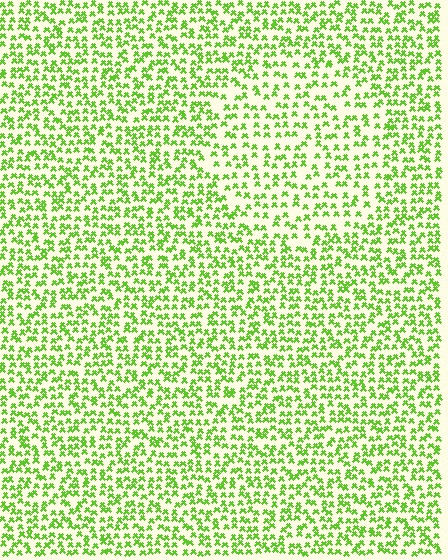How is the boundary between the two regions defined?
The boundary is defined by a change in element density (approximately 1.5x ratio). All elements are the same color, size, and shape.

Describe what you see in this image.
The image contains small lime elements arranged at two different densities. A circle-shaped region is visible where the elements are less densely packed than the surrounding area.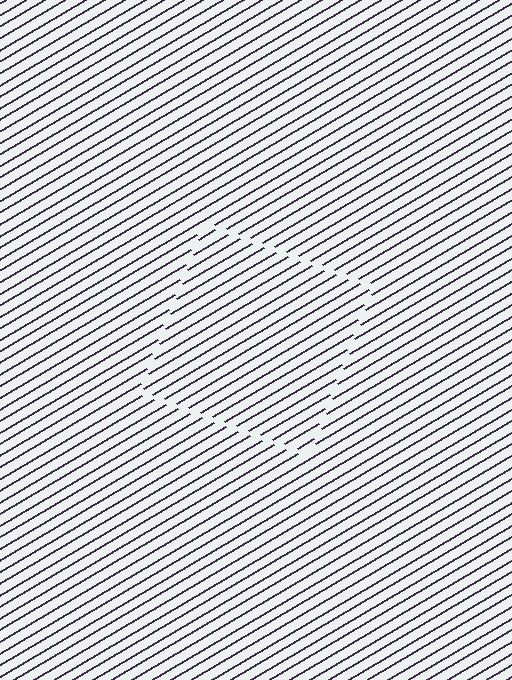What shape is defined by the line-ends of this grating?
An illusory square. The interior of the shape contains the same grating, shifted by half a period — the contour is defined by the phase discontinuity where line-ends from the inner and outer gratings abut.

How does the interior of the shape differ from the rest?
The interior of the shape contains the same grating, shifted by half a period — the contour is defined by the phase discontinuity where line-ends from the inner and outer gratings abut.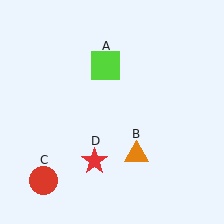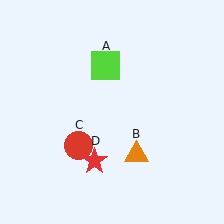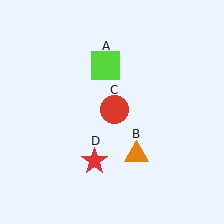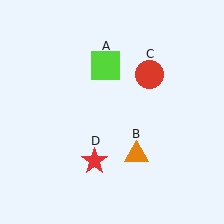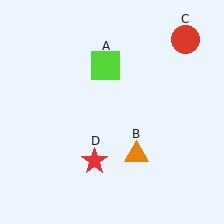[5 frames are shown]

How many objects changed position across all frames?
1 object changed position: red circle (object C).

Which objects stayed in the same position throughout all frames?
Lime square (object A) and orange triangle (object B) and red star (object D) remained stationary.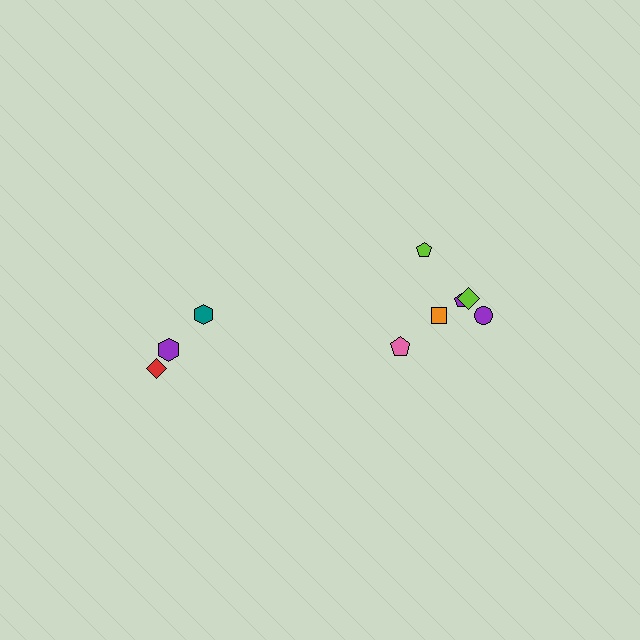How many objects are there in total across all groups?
There are 9 objects.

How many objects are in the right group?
There are 6 objects.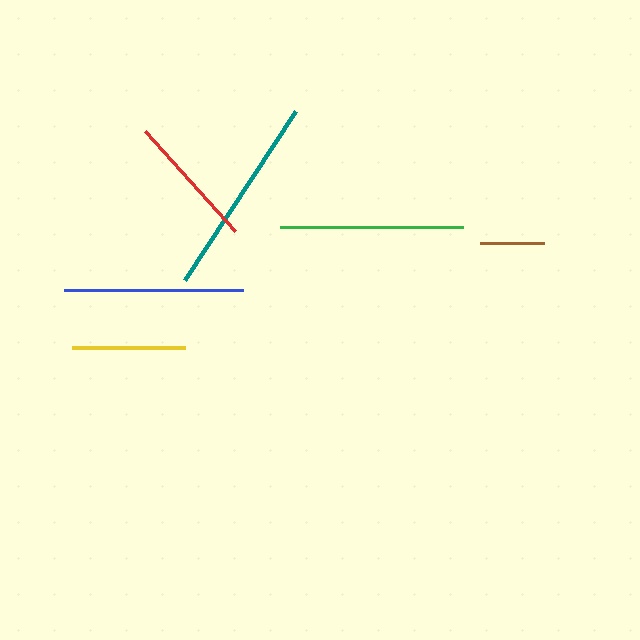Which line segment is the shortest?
The brown line is the shortest at approximately 64 pixels.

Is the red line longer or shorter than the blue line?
The blue line is longer than the red line.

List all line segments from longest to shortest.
From longest to shortest: teal, green, blue, red, yellow, brown.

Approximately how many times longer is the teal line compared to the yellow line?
The teal line is approximately 1.8 times the length of the yellow line.